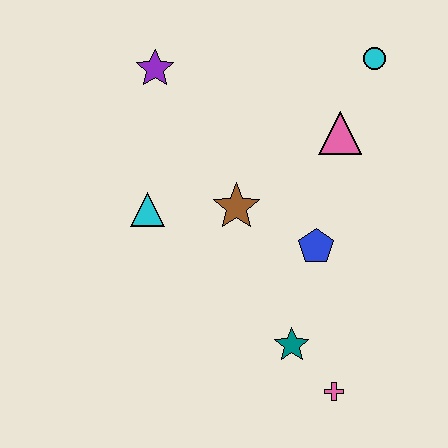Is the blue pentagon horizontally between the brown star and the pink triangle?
Yes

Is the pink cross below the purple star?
Yes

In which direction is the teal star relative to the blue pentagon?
The teal star is below the blue pentagon.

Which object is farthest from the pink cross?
The purple star is farthest from the pink cross.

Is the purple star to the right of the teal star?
No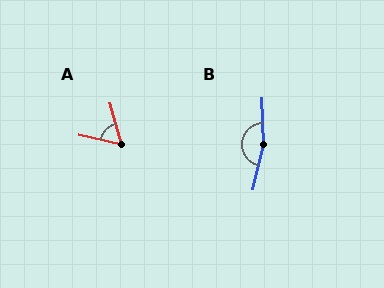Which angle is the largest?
B, at approximately 165 degrees.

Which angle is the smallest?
A, at approximately 62 degrees.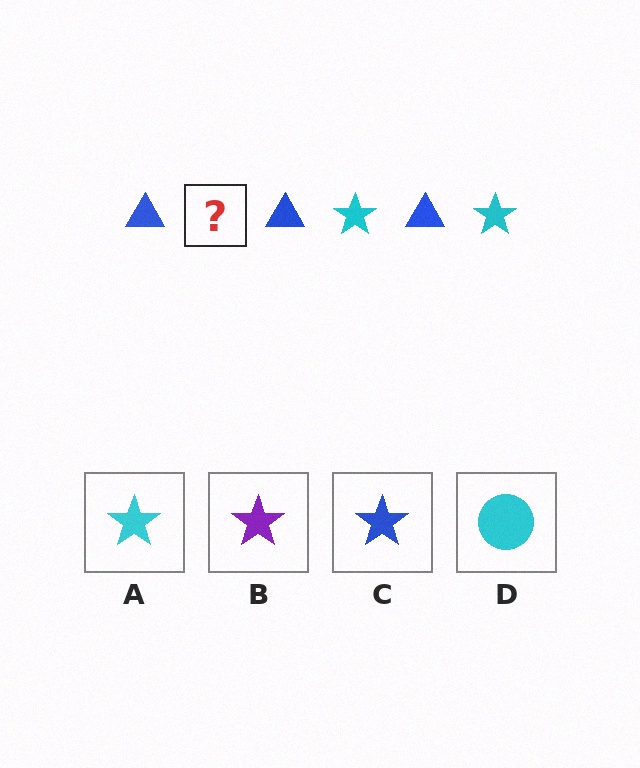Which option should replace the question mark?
Option A.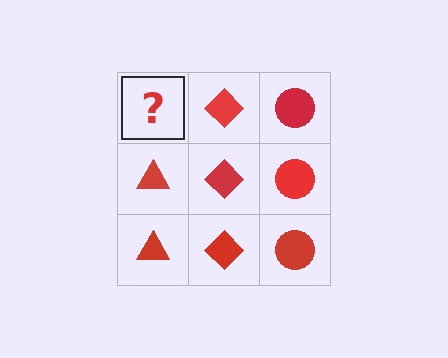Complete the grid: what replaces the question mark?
The question mark should be replaced with a red triangle.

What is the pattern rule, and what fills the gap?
The rule is that each column has a consistent shape. The gap should be filled with a red triangle.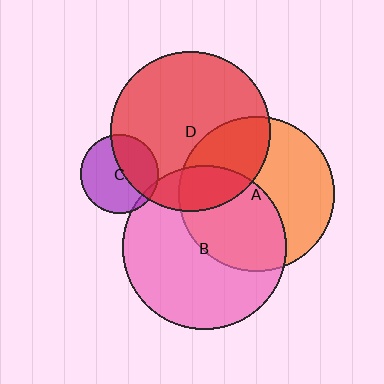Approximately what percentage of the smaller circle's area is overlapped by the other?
Approximately 5%.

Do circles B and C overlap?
Yes.